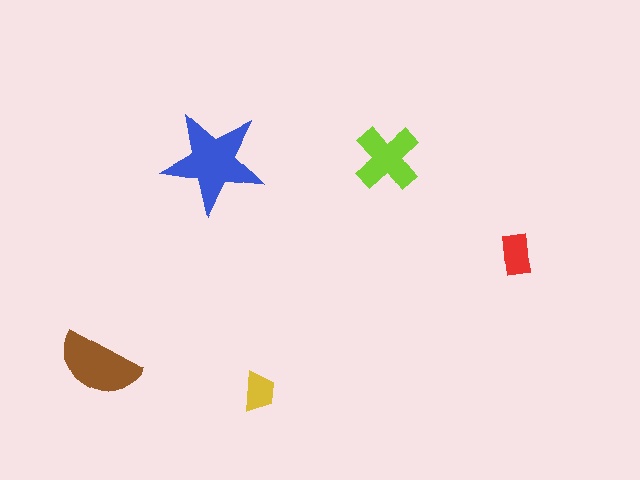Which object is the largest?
The blue star.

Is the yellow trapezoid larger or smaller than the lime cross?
Smaller.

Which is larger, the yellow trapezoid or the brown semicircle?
The brown semicircle.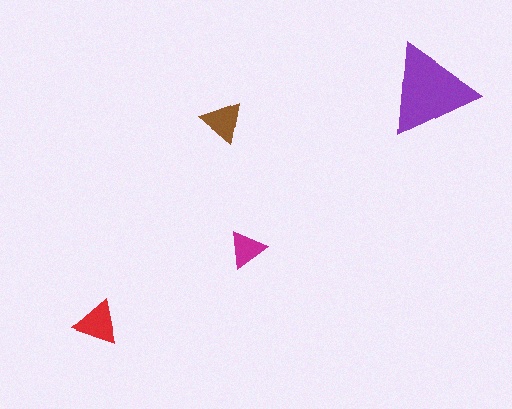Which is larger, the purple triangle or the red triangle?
The purple one.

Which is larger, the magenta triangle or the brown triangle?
The brown one.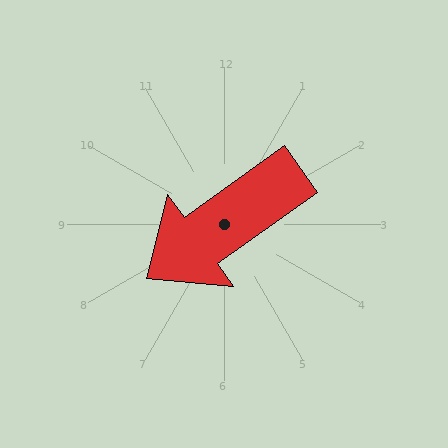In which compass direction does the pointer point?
Southwest.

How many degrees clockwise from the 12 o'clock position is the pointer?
Approximately 235 degrees.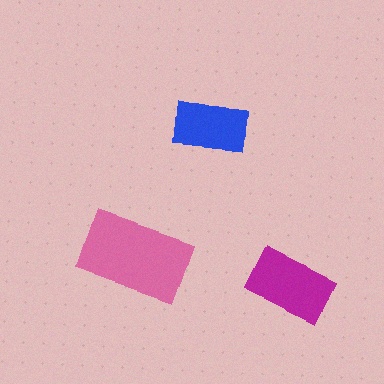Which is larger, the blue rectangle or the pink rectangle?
The pink one.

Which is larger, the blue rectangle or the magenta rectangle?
The magenta one.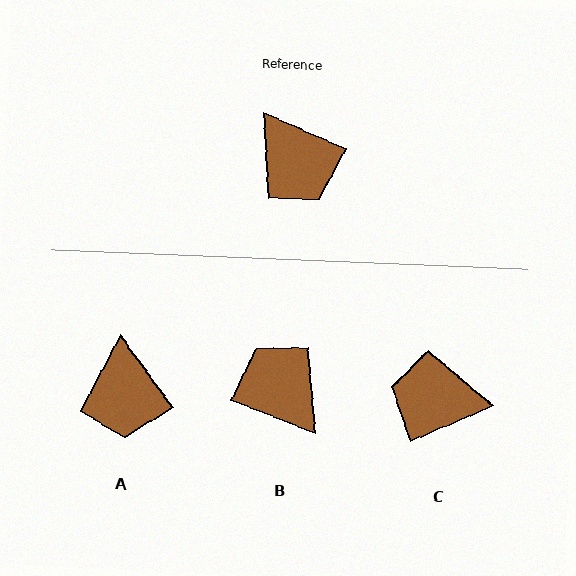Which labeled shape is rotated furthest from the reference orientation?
B, about 178 degrees away.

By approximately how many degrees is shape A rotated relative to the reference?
Approximately 31 degrees clockwise.